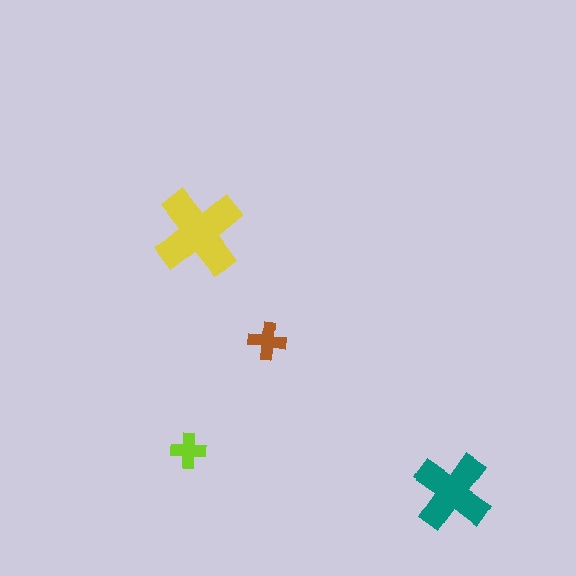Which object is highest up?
The yellow cross is topmost.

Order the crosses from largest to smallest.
the yellow one, the teal one, the brown one, the lime one.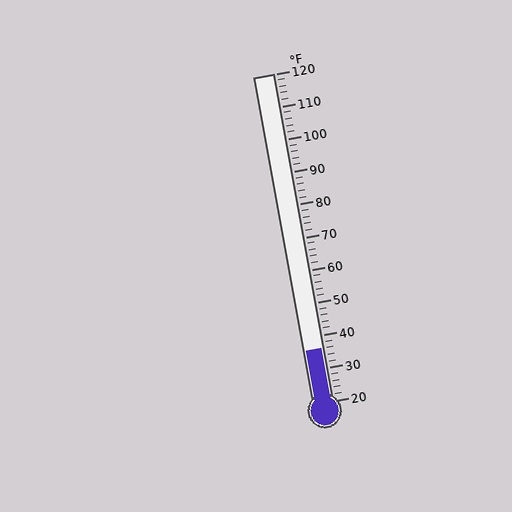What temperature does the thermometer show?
The thermometer shows approximately 36°F.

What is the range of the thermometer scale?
The thermometer scale ranges from 20°F to 120°F.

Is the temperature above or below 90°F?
The temperature is below 90°F.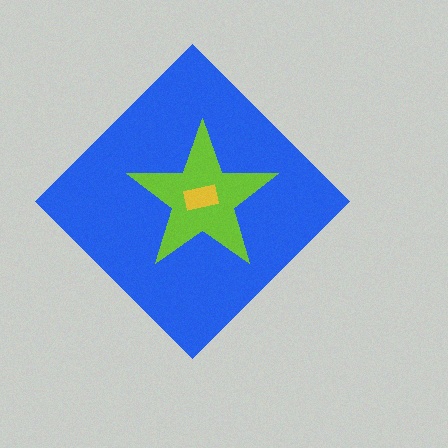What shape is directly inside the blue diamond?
The lime star.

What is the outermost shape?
The blue diamond.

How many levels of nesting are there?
3.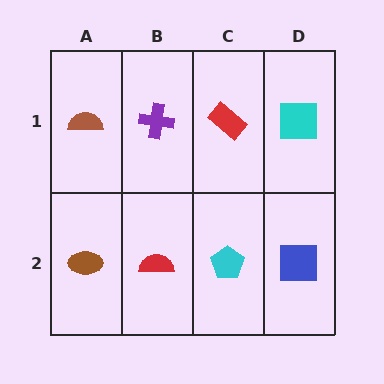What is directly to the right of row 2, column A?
A red semicircle.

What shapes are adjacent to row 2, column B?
A purple cross (row 1, column B), a brown ellipse (row 2, column A), a cyan pentagon (row 2, column C).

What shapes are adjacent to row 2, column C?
A red rectangle (row 1, column C), a red semicircle (row 2, column B), a blue square (row 2, column D).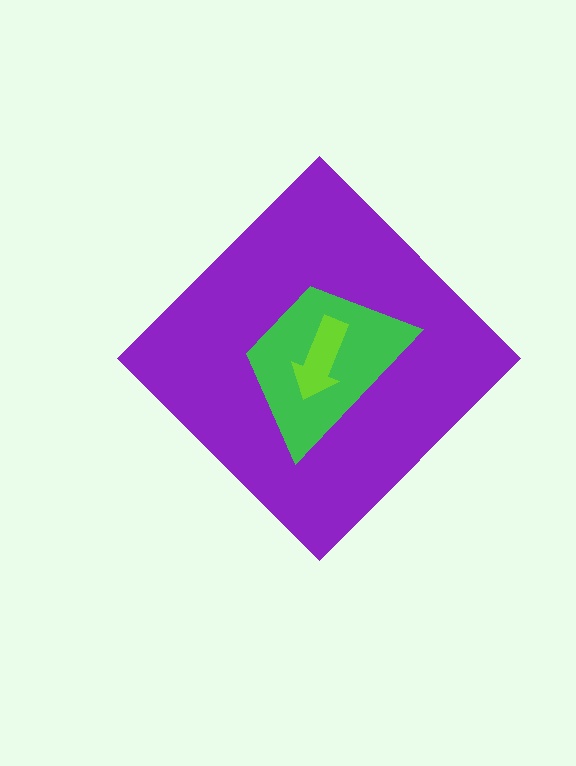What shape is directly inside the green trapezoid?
The lime arrow.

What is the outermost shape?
The purple diamond.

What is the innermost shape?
The lime arrow.